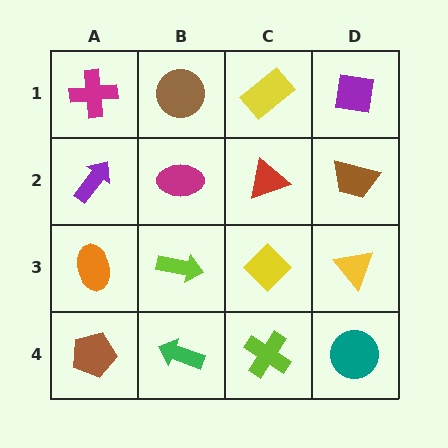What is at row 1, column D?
A purple square.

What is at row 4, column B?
A green arrow.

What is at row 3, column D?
A yellow triangle.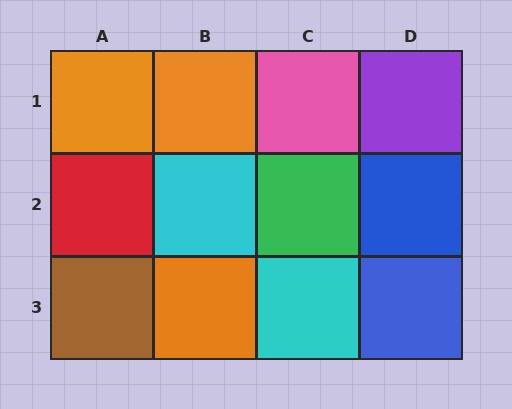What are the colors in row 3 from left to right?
Brown, orange, cyan, blue.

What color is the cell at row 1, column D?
Purple.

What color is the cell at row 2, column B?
Cyan.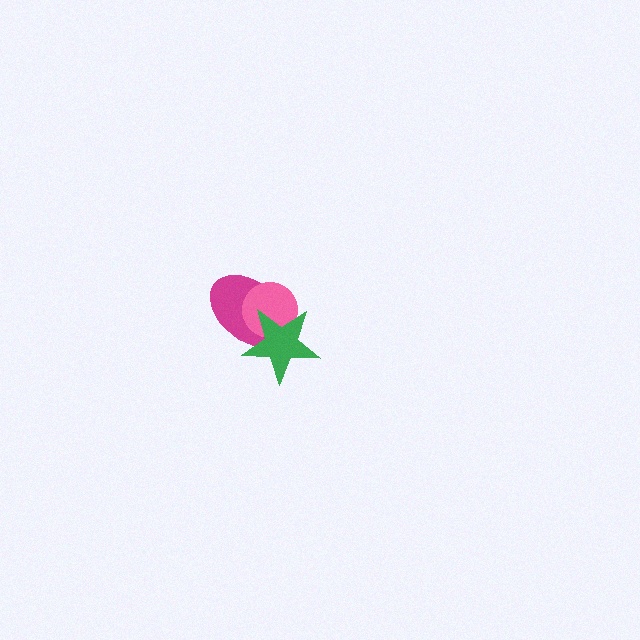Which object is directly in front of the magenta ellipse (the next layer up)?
The pink circle is directly in front of the magenta ellipse.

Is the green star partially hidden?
No, no other shape covers it.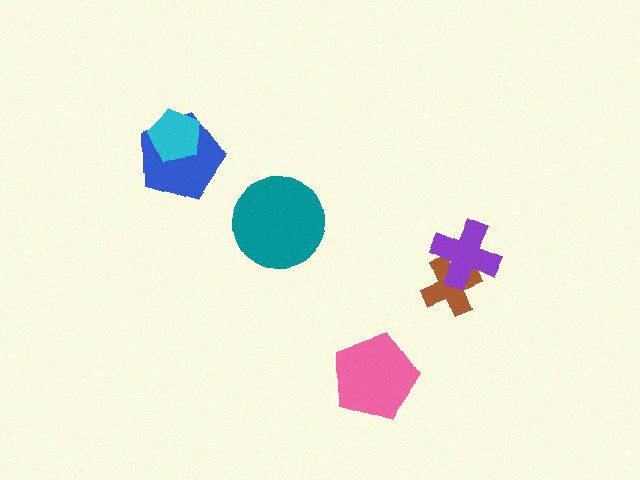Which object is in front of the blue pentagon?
The cyan pentagon is in front of the blue pentagon.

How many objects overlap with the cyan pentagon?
1 object overlaps with the cyan pentagon.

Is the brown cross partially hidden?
Yes, it is partially covered by another shape.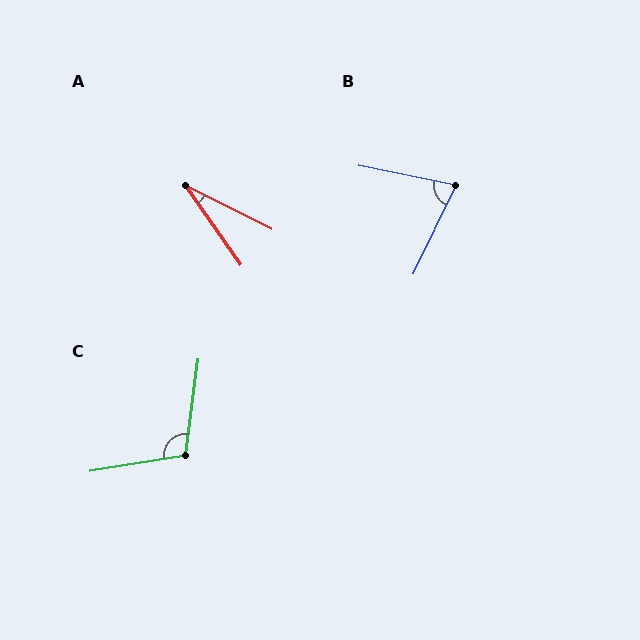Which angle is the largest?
C, at approximately 107 degrees.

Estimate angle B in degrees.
Approximately 75 degrees.